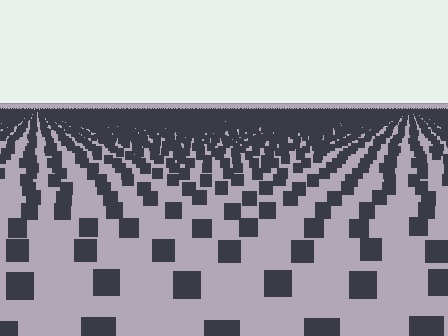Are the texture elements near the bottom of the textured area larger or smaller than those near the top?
Larger. Near the bottom, elements are closer to the viewer and appear at a bigger on-screen size.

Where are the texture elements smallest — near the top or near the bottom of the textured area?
Near the top.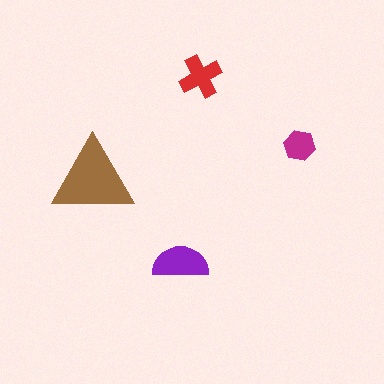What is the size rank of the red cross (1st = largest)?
3rd.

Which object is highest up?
The red cross is topmost.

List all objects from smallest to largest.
The magenta hexagon, the red cross, the purple semicircle, the brown triangle.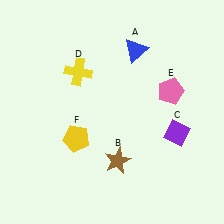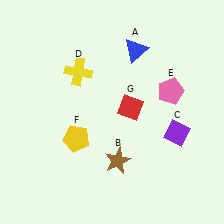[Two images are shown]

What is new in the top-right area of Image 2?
A red diamond (G) was added in the top-right area of Image 2.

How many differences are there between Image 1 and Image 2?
There is 1 difference between the two images.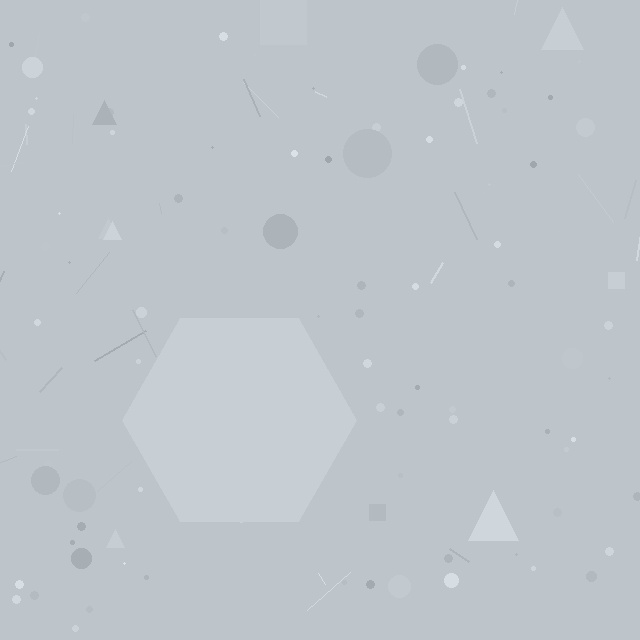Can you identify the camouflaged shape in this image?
The camouflaged shape is a hexagon.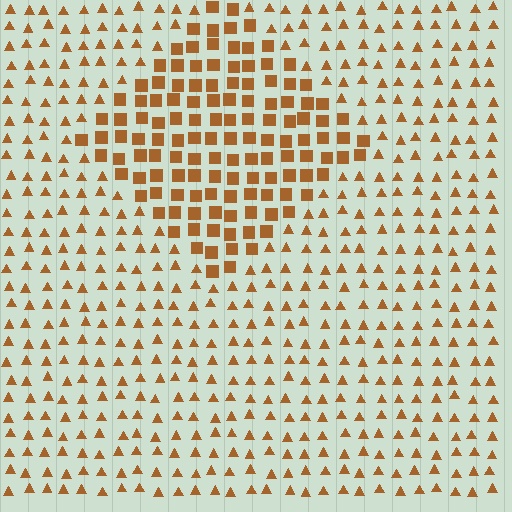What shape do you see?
I see a diamond.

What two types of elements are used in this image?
The image uses squares inside the diamond region and triangles outside it.